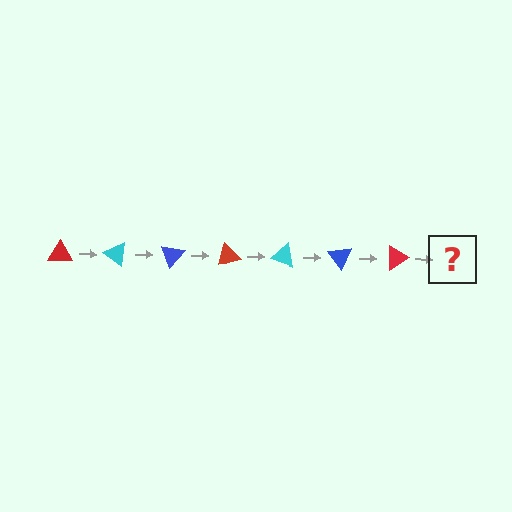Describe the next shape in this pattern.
It should be a cyan triangle, rotated 245 degrees from the start.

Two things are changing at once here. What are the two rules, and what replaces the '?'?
The two rules are that it rotates 35 degrees each step and the color cycles through red, cyan, and blue. The '?' should be a cyan triangle, rotated 245 degrees from the start.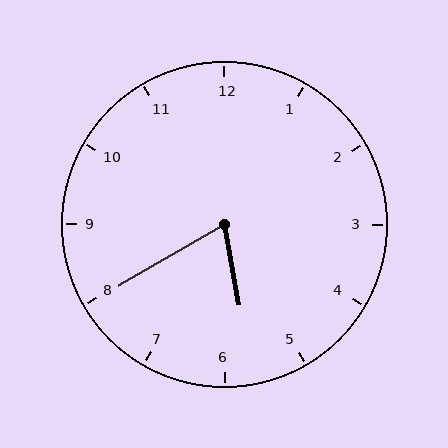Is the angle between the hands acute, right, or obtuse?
It is acute.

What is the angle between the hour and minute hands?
Approximately 70 degrees.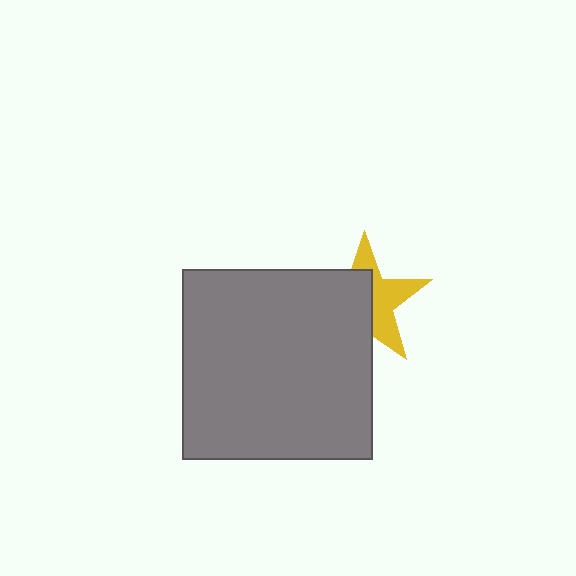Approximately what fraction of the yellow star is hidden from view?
Roughly 55% of the yellow star is hidden behind the gray square.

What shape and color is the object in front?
The object in front is a gray square.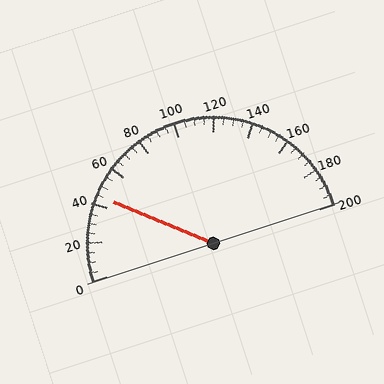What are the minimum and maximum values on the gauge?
The gauge ranges from 0 to 200.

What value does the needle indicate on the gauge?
The needle indicates approximately 45.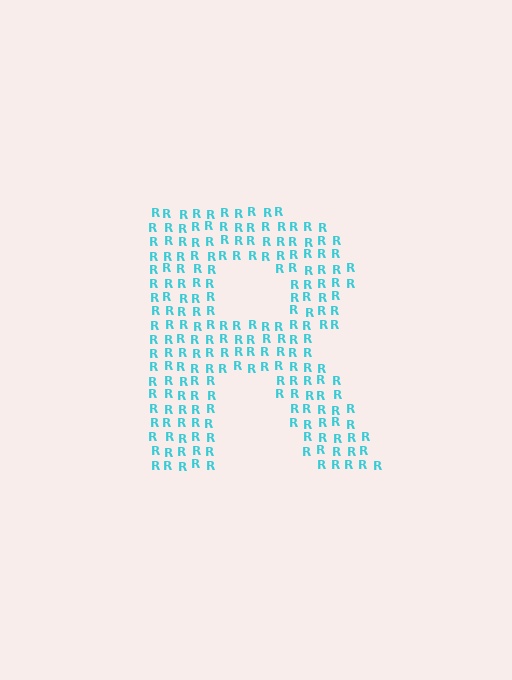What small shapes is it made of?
It is made of small letter R's.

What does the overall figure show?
The overall figure shows the letter R.